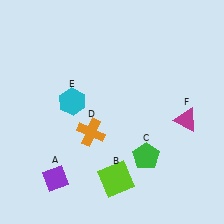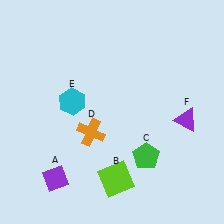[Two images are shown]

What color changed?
The triangle (F) changed from magenta in Image 1 to purple in Image 2.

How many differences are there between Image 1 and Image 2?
There is 1 difference between the two images.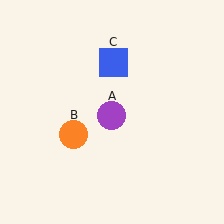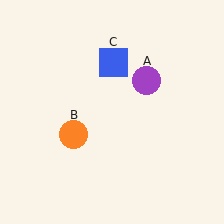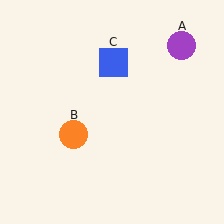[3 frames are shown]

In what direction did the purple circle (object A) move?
The purple circle (object A) moved up and to the right.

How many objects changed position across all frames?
1 object changed position: purple circle (object A).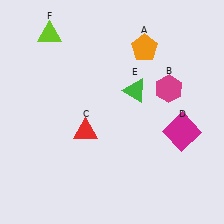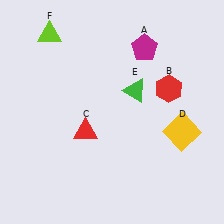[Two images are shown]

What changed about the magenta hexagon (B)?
In Image 1, B is magenta. In Image 2, it changed to red.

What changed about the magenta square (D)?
In Image 1, D is magenta. In Image 2, it changed to yellow.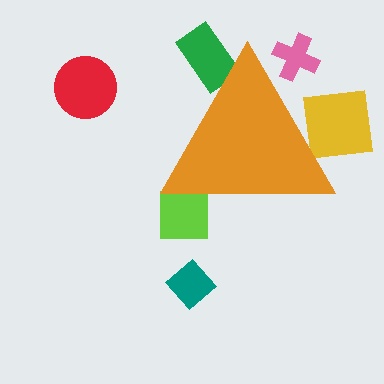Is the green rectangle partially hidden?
Yes, the green rectangle is partially hidden behind the orange triangle.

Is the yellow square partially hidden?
Yes, the yellow square is partially hidden behind the orange triangle.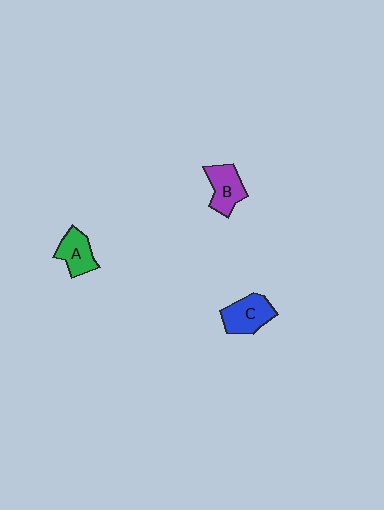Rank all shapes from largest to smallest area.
From largest to smallest: C (blue), B (purple), A (green).